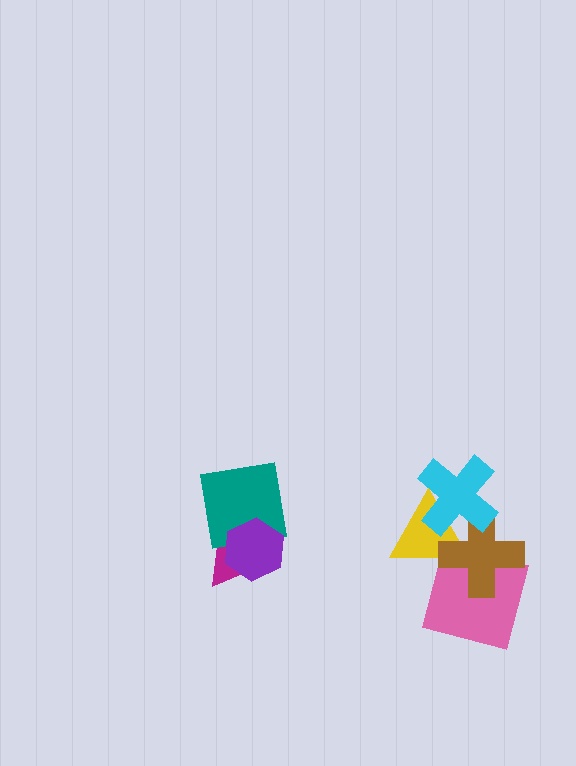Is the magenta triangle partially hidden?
Yes, it is partially covered by another shape.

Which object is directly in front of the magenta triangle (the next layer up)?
The teal square is directly in front of the magenta triangle.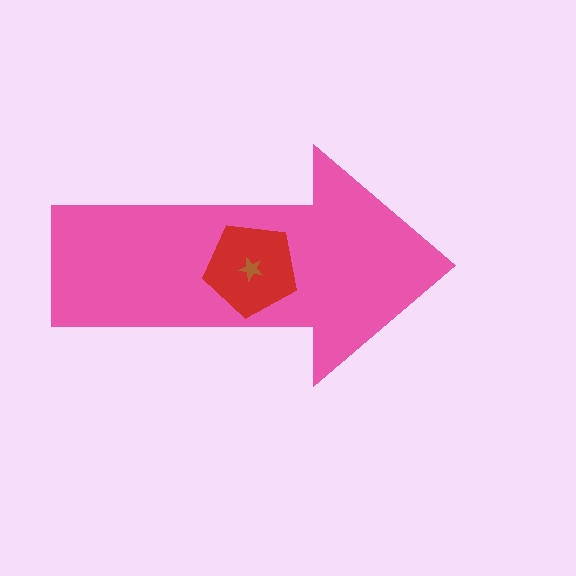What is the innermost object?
The brown star.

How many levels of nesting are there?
3.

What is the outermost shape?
The pink arrow.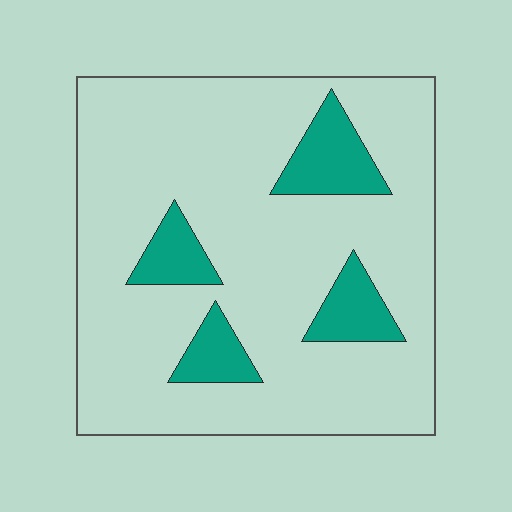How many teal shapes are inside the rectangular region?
4.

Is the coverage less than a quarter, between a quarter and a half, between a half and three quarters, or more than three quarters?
Less than a quarter.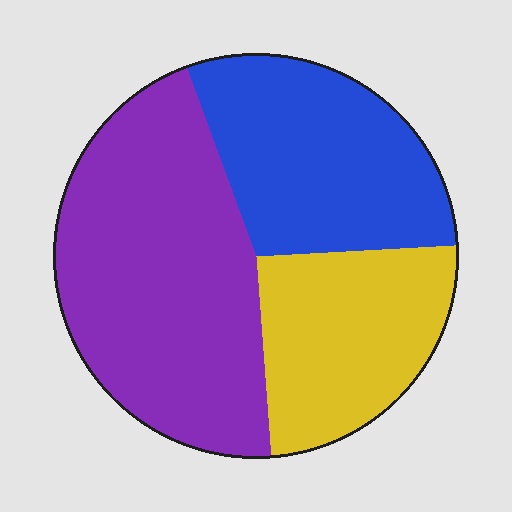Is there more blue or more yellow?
Blue.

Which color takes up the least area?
Yellow, at roughly 25%.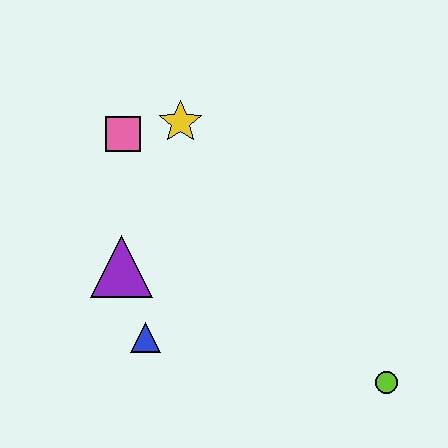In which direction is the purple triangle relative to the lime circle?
The purple triangle is to the left of the lime circle.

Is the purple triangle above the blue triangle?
Yes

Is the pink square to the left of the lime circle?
Yes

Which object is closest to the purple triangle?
The blue triangle is closest to the purple triangle.